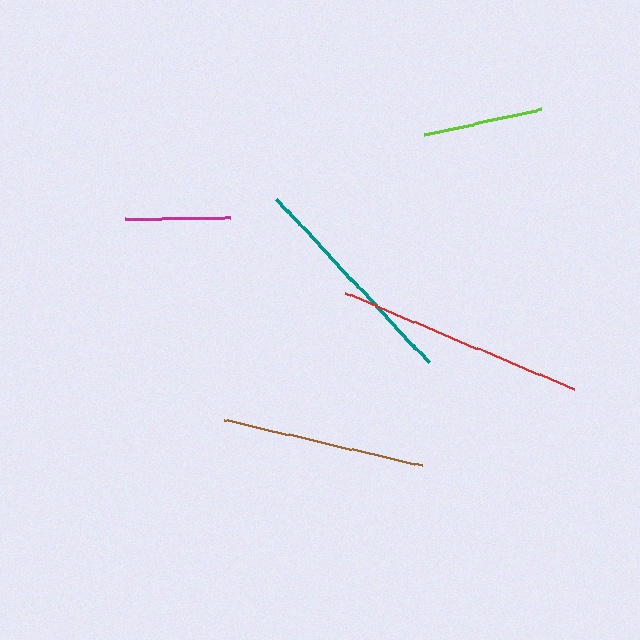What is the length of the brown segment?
The brown segment is approximately 203 pixels long.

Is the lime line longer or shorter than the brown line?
The brown line is longer than the lime line.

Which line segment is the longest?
The red line is the longest at approximately 249 pixels.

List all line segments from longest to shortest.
From longest to shortest: red, teal, brown, lime, magenta.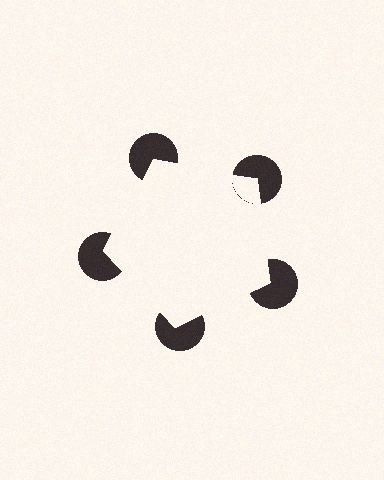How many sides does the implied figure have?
5 sides.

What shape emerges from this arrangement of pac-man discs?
An illusory pentagon — its edges are inferred from the aligned wedge cuts in the pac-man discs, not physically drawn.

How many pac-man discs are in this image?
There are 5 — one at each vertex of the illusory pentagon.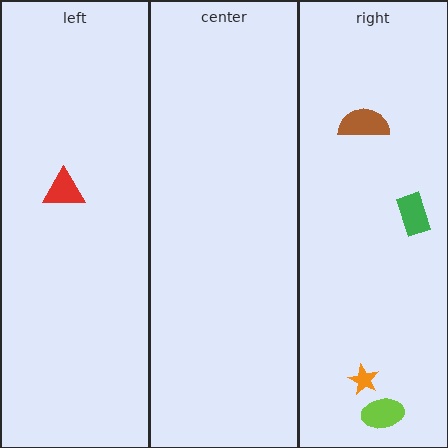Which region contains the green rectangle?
The right region.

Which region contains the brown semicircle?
The right region.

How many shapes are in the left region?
1.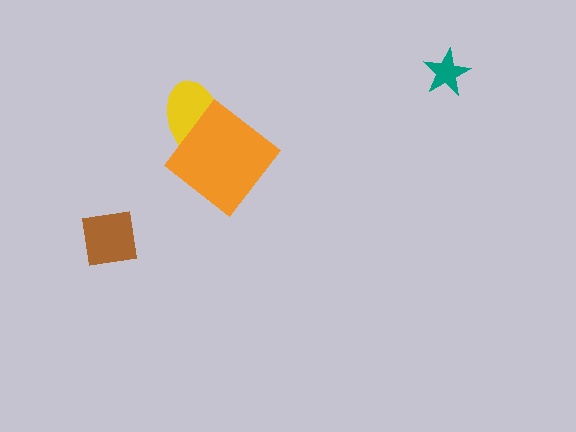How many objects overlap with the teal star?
0 objects overlap with the teal star.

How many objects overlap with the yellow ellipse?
1 object overlaps with the yellow ellipse.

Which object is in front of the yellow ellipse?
The orange diamond is in front of the yellow ellipse.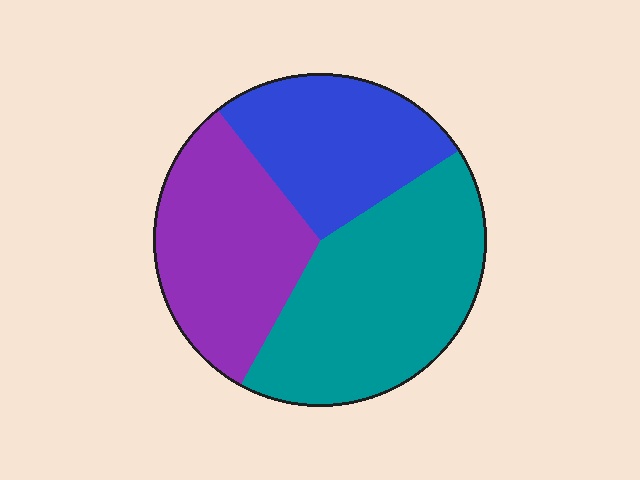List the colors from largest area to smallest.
From largest to smallest: teal, purple, blue.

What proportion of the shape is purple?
Purple takes up about one third (1/3) of the shape.